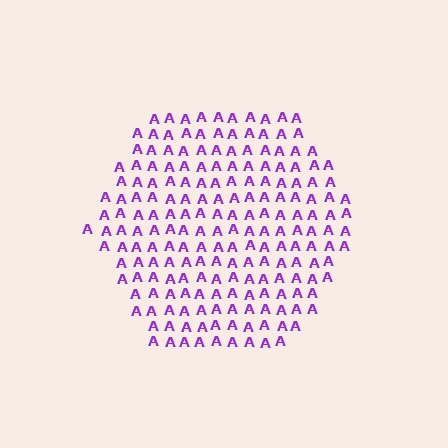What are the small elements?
The small elements are letter A's.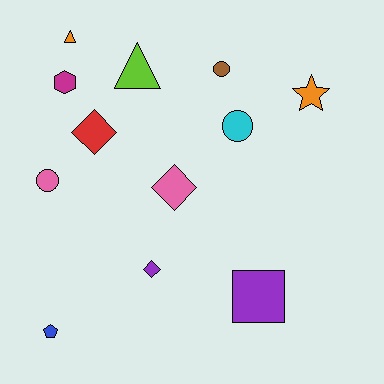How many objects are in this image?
There are 12 objects.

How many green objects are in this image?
There are no green objects.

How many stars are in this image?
There is 1 star.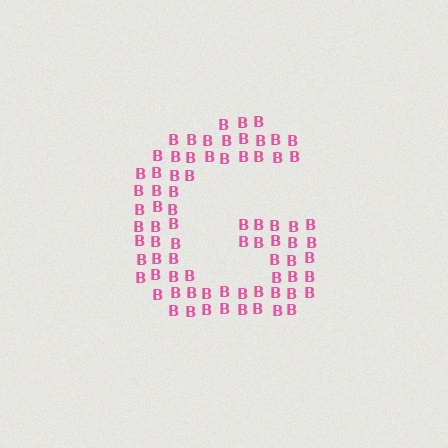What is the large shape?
The large shape is the letter G.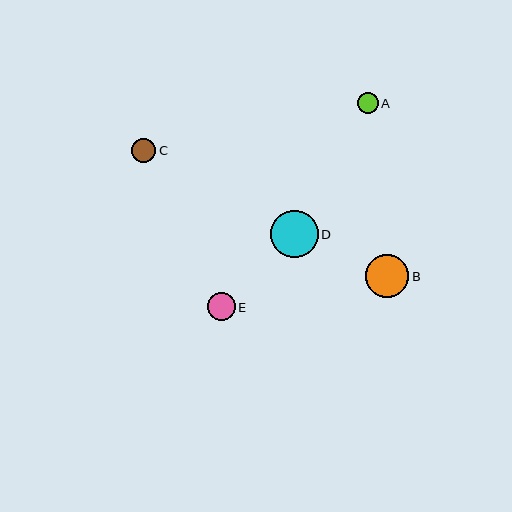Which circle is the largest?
Circle D is the largest with a size of approximately 47 pixels.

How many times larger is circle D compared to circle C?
Circle D is approximately 2.0 times the size of circle C.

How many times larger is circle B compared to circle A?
Circle B is approximately 2.1 times the size of circle A.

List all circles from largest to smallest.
From largest to smallest: D, B, E, C, A.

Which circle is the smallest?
Circle A is the smallest with a size of approximately 21 pixels.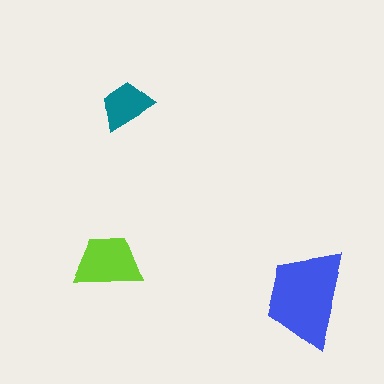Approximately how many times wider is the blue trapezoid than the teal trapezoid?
About 2 times wider.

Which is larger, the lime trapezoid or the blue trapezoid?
The blue one.